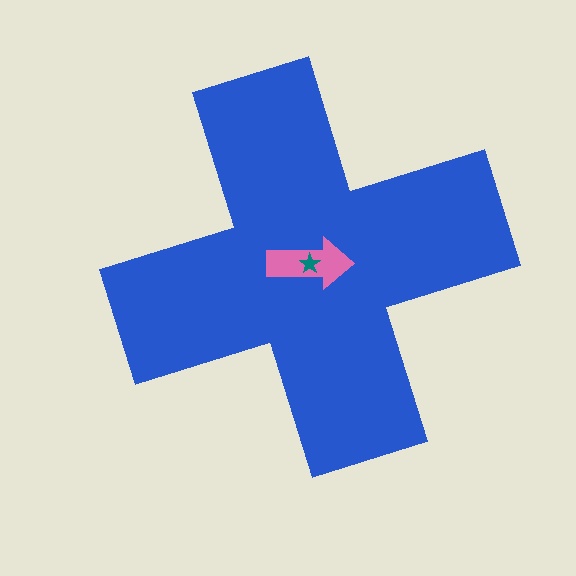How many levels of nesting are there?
3.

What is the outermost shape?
The blue cross.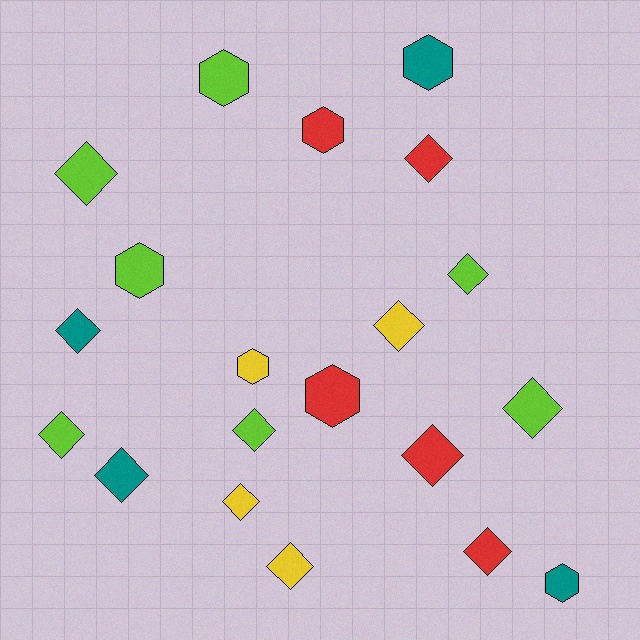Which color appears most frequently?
Lime, with 7 objects.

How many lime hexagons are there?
There are 2 lime hexagons.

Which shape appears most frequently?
Diamond, with 13 objects.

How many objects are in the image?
There are 20 objects.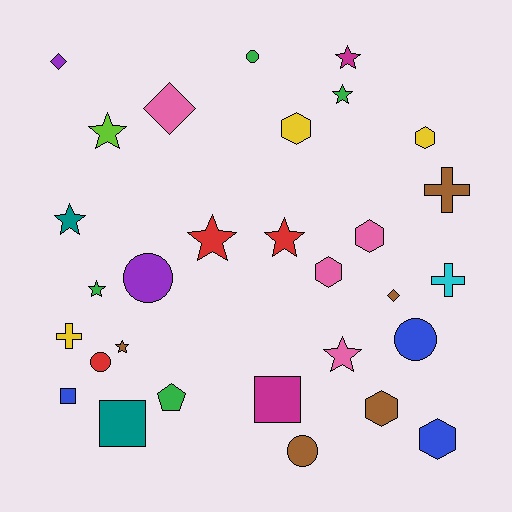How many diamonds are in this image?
There are 3 diamonds.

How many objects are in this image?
There are 30 objects.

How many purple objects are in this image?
There are 2 purple objects.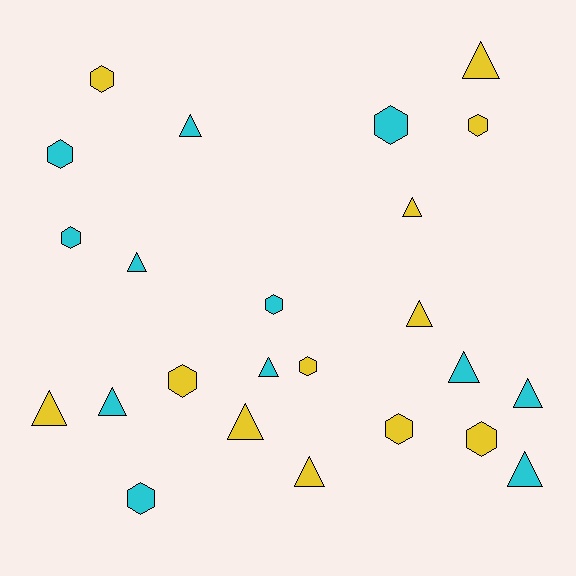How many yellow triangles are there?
There are 6 yellow triangles.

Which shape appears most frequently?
Triangle, with 13 objects.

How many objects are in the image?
There are 24 objects.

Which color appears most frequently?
Cyan, with 12 objects.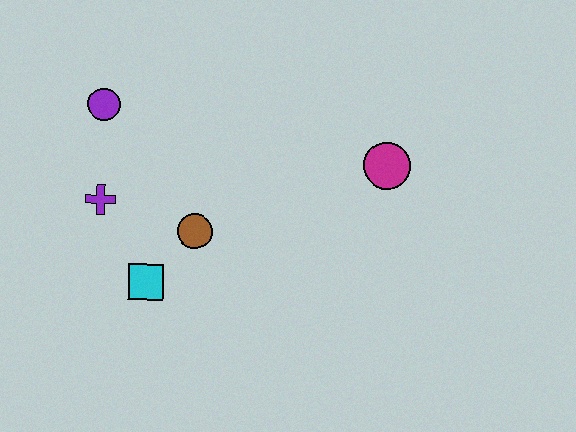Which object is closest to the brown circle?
The cyan square is closest to the brown circle.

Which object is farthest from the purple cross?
The magenta circle is farthest from the purple cross.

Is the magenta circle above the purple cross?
Yes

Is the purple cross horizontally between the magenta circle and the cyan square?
No